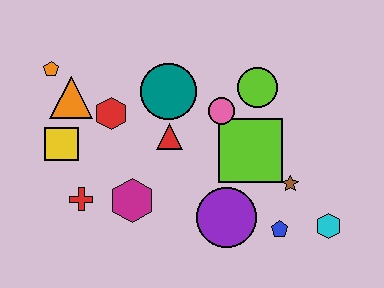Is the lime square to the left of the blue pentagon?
Yes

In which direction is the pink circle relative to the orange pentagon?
The pink circle is to the right of the orange pentagon.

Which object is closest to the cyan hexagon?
The blue pentagon is closest to the cyan hexagon.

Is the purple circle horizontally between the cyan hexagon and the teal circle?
Yes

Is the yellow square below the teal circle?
Yes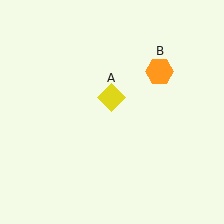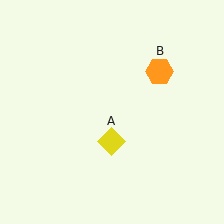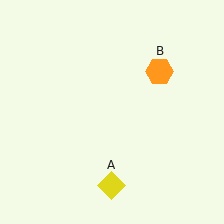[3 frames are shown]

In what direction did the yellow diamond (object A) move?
The yellow diamond (object A) moved down.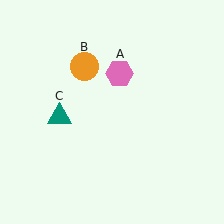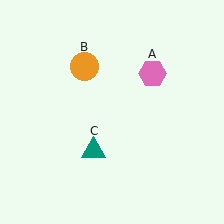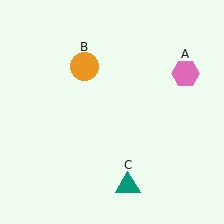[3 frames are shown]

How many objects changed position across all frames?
2 objects changed position: pink hexagon (object A), teal triangle (object C).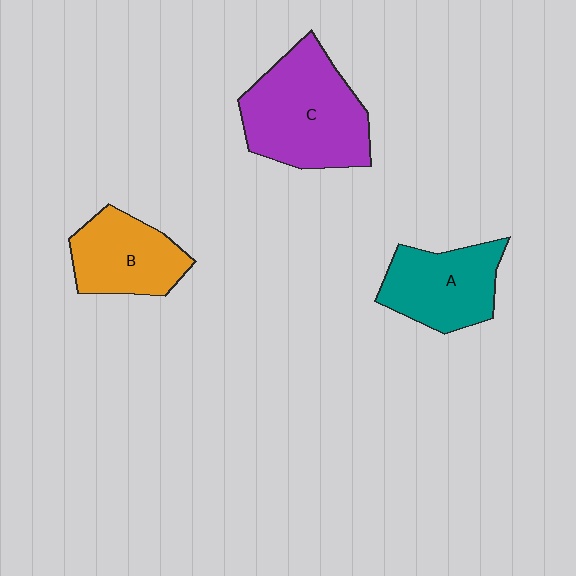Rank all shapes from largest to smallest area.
From largest to smallest: C (purple), A (teal), B (orange).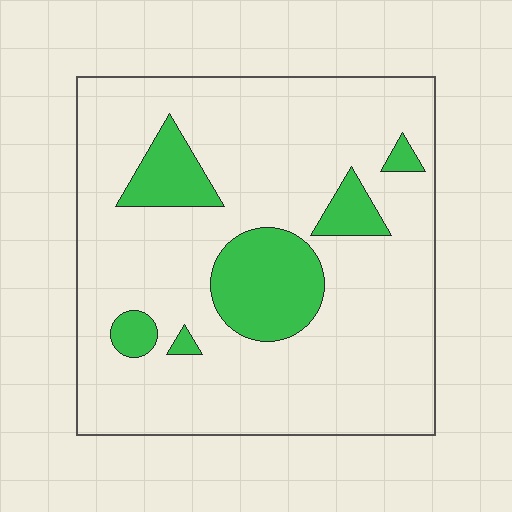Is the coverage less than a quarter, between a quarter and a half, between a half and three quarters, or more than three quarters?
Less than a quarter.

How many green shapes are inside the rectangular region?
6.